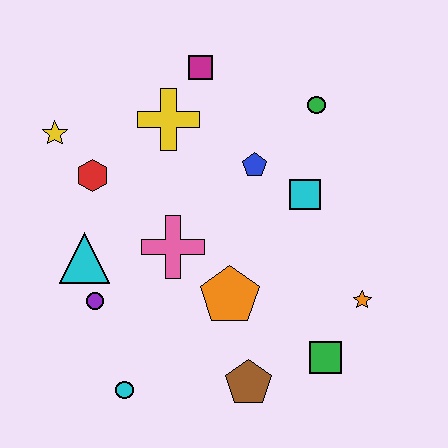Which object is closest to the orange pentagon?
The pink cross is closest to the orange pentagon.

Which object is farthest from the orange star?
The yellow star is farthest from the orange star.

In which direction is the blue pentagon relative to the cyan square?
The blue pentagon is to the left of the cyan square.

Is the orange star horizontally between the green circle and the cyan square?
No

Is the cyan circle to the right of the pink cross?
No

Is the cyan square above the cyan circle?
Yes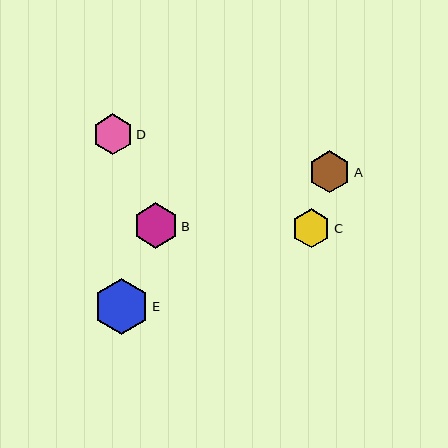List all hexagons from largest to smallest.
From largest to smallest: E, B, A, D, C.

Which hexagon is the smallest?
Hexagon C is the smallest with a size of approximately 39 pixels.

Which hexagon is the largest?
Hexagon E is the largest with a size of approximately 55 pixels.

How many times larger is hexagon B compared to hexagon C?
Hexagon B is approximately 1.2 times the size of hexagon C.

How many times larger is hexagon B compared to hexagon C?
Hexagon B is approximately 1.2 times the size of hexagon C.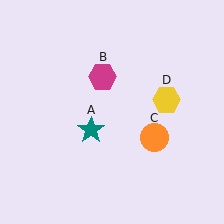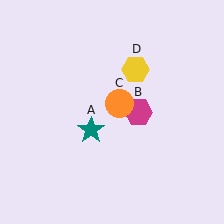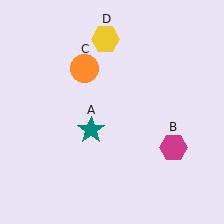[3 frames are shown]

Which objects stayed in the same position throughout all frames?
Teal star (object A) remained stationary.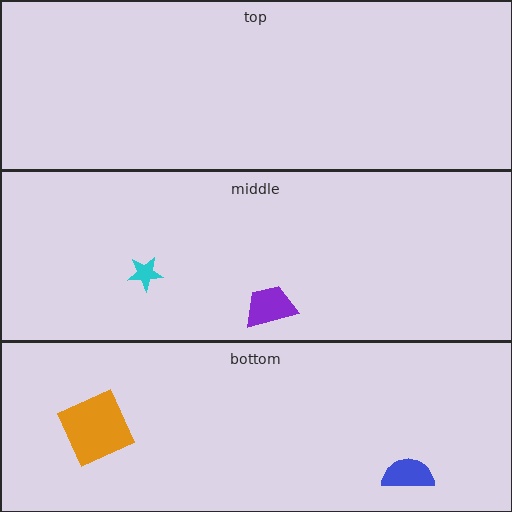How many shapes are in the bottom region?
2.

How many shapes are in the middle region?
2.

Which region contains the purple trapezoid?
The middle region.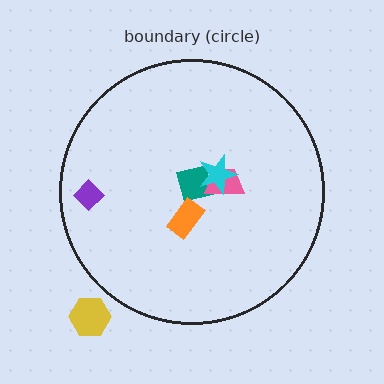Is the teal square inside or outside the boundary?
Inside.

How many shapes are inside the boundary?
5 inside, 1 outside.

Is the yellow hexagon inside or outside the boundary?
Outside.